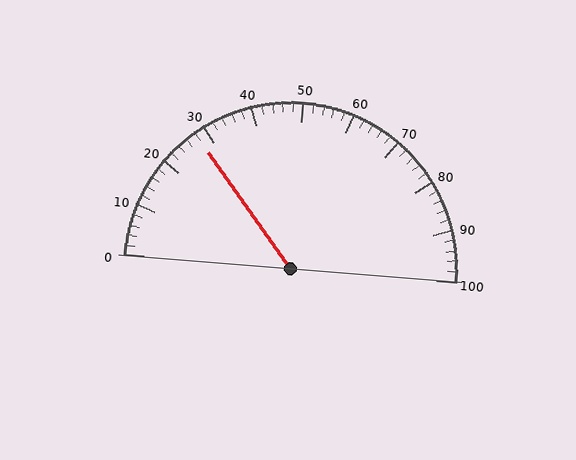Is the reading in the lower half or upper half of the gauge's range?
The reading is in the lower half of the range (0 to 100).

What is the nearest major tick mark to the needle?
The nearest major tick mark is 30.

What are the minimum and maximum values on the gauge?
The gauge ranges from 0 to 100.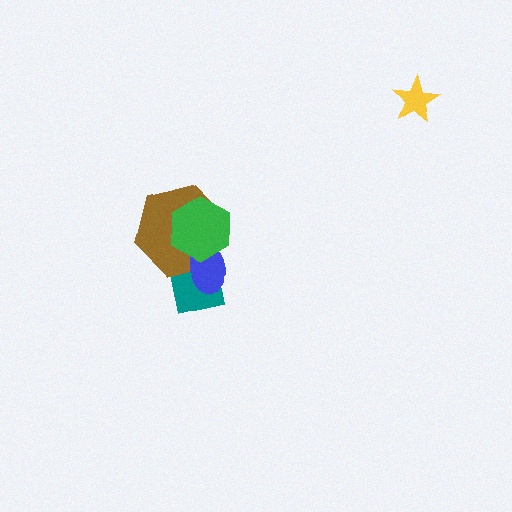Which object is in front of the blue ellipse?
The green hexagon is in front of the blue ellipse.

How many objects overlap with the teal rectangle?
3 objects overlap with the teal rectangle.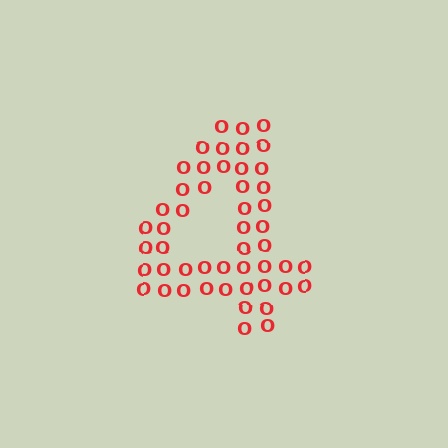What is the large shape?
The large shape is the digit 4.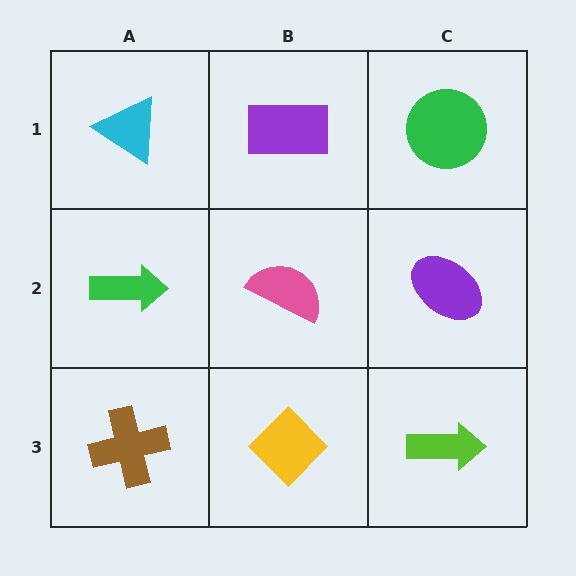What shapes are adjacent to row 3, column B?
A pink semicircle (row 2, column B), a brown cross (row 3, column A), a lime arrow (row 3, column C).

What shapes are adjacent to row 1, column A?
A green arrow (row 2, column A), a purple rectangle (row 1, column B).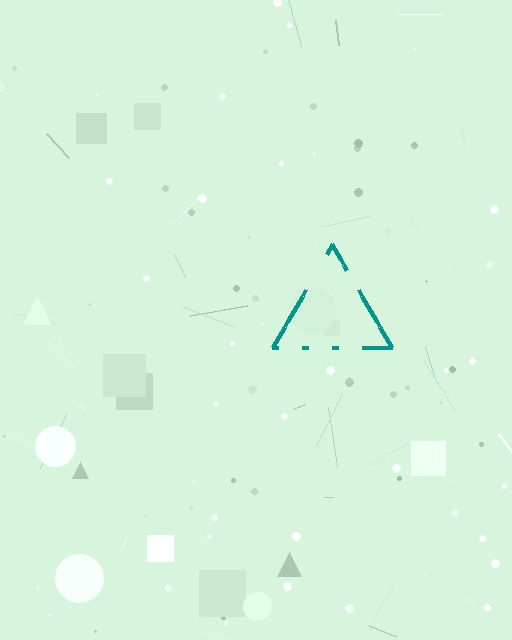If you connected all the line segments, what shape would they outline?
They would outline a triangle.